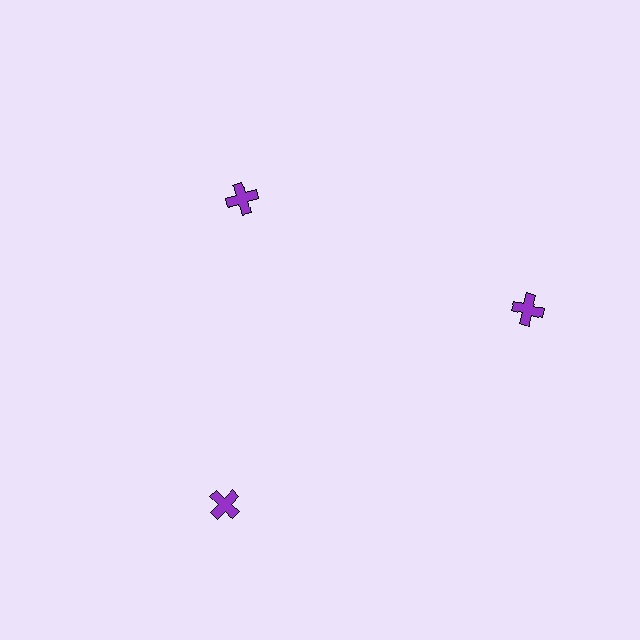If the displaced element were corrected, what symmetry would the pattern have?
It would have 3-fold rotational symmetry — the pattern would map onto itself every 120 degrees.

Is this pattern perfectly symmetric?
No. The 3 purple crosses are arranged in a ring, but one element near the 11 o'clock position is pulled inward toward the center, breaking the 3-fold rotational symmetry.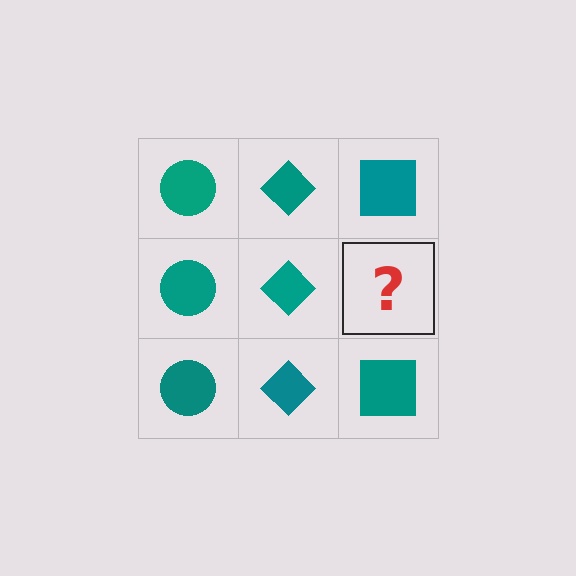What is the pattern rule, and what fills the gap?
The rule is that each column has a consistent shape. The gap should be filled with a teal square.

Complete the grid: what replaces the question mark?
The question mark should be replaced with a teal square.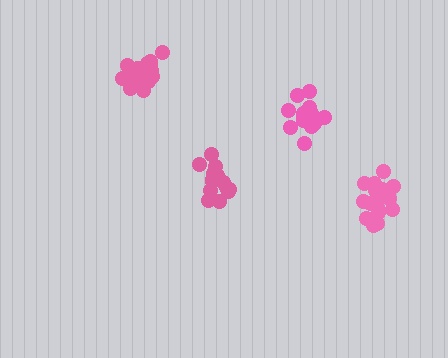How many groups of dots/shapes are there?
There are 4 groups.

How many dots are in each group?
Group 1: 18 dots, Group 2: 19 dots, Group 3: 20 dots, Group 4: 15 dots (72 total).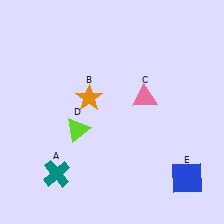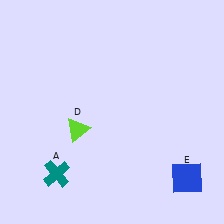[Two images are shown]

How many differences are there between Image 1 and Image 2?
There are 2 differences between the two images.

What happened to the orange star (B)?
The orange star (B) was removed in Image 2. It was in the top-left area of Image 1.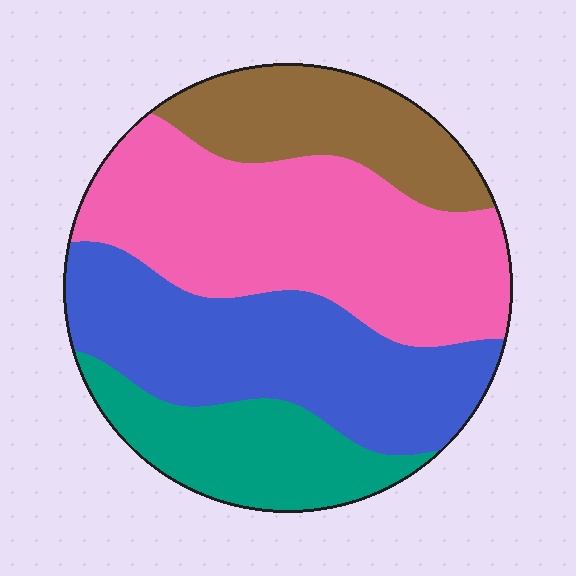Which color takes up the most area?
Pink, at roughly 35%.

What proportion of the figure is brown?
Brown covers roughly 15% of the figure.